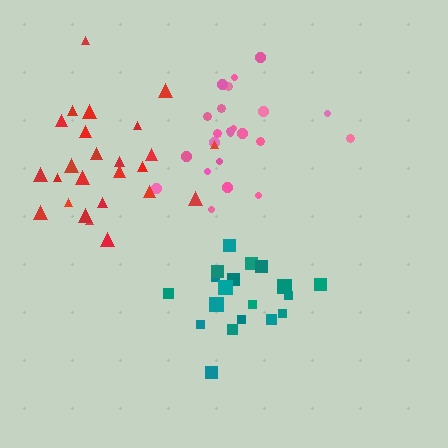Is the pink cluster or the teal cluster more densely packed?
Teal.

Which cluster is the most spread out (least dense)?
Red.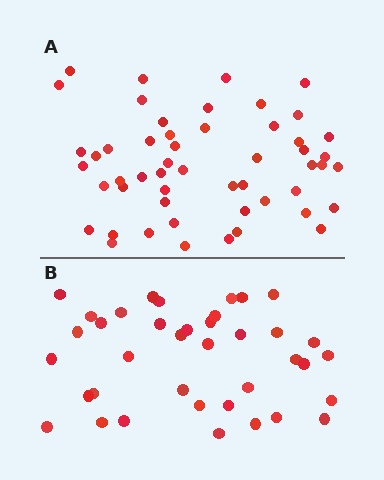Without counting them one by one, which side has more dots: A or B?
Region A (the top region) has more dots.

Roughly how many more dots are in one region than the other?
Region A has approximately 15 more dots than region B.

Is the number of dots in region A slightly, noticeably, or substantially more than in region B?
Region A has noticeably more, but not dramatically so. The ratio is roughly 1.4 to 1.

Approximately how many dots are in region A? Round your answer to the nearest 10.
About 50 dots. (The exact count is 52, which rounds to 50.)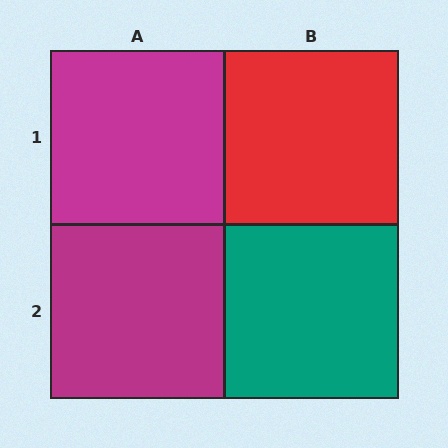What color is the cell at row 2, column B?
Teal.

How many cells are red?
1 cell is red.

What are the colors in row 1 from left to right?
Magenta, red.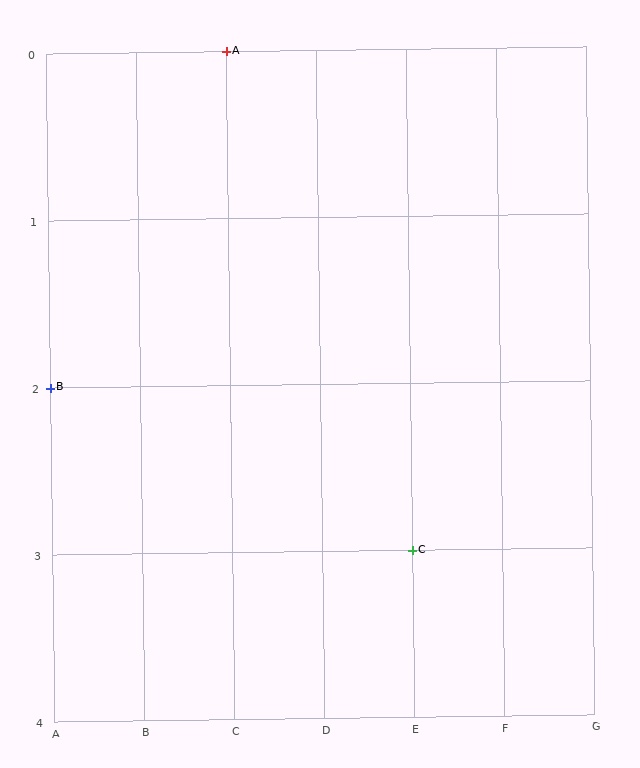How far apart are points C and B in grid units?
Points C and B are 4 columns and 1 row apart (about 4.1 grid units diagonally).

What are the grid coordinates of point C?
Point C is at grid coordinates (E, 3).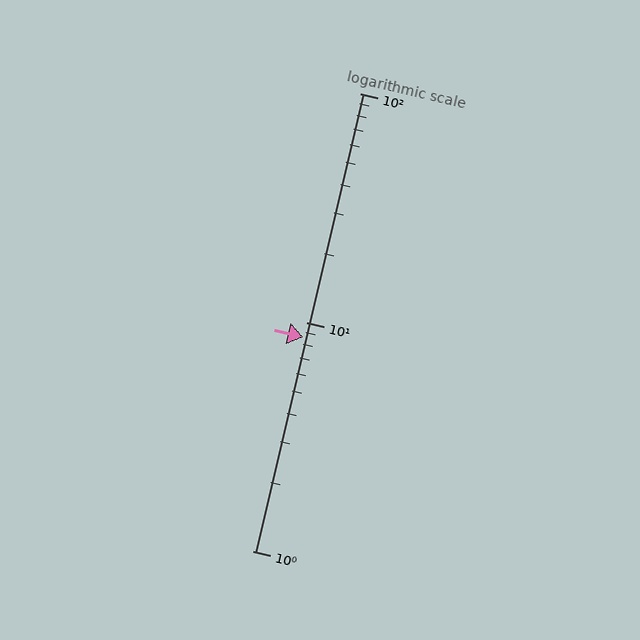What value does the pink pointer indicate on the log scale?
The pointer indicates approximately 8.6.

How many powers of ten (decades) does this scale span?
The scale spans 2 decades, from 1 to 100.